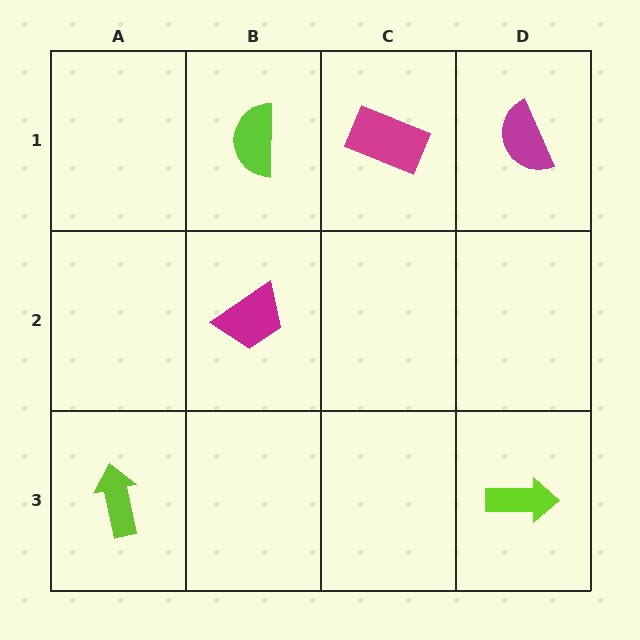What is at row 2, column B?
A magenta trapezoid.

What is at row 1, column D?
A magenta semicircle.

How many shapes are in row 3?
2 shapes.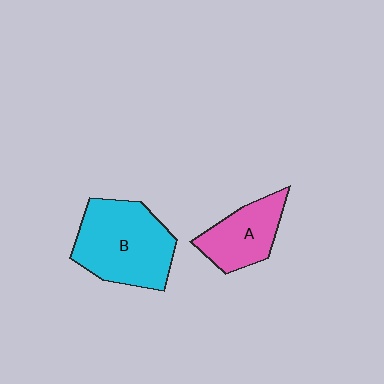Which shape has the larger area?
Shape B (cyan).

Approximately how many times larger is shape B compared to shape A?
Approximately 1.7 times.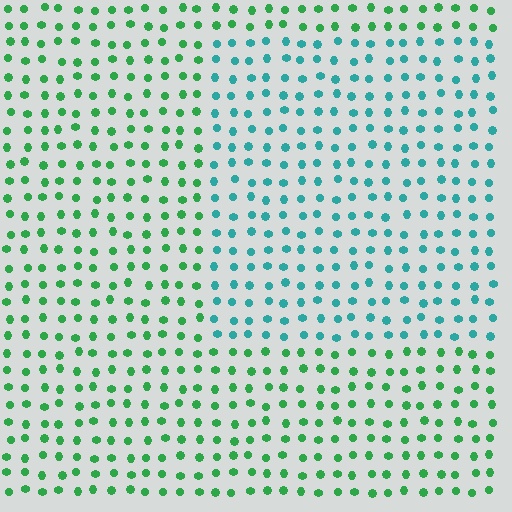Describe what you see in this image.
The image is filled with small green elements in a uniform arrangement. A rectangle-shaped region is visible where the elements are tinted to a slightly different hue, forming a subtle color boundary.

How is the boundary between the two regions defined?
The boundary is defined purely by a slight shift in hue (about 44 degrees). Spacing, size, and orientation are identical on both sides.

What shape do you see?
I see a rectangle.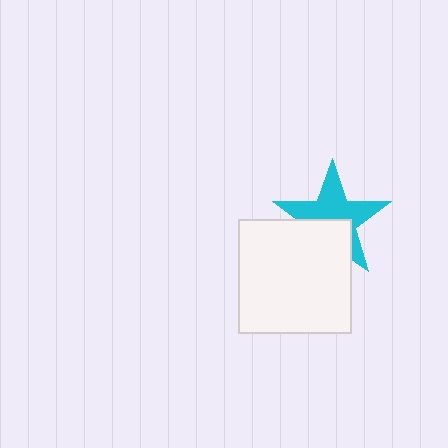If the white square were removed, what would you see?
You would see the complete cyan star.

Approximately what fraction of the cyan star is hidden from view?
Roughly 38% of the cyan star is hidden behind the white square.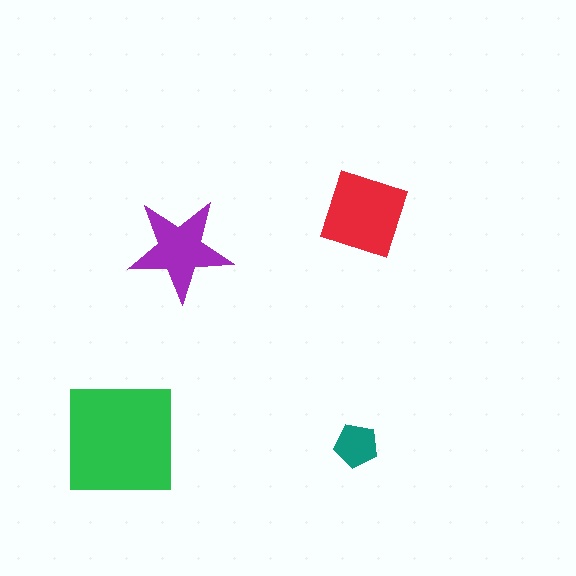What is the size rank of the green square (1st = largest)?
1st.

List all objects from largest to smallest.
The green square, the red diamond, the purple star, the teal pentagon.